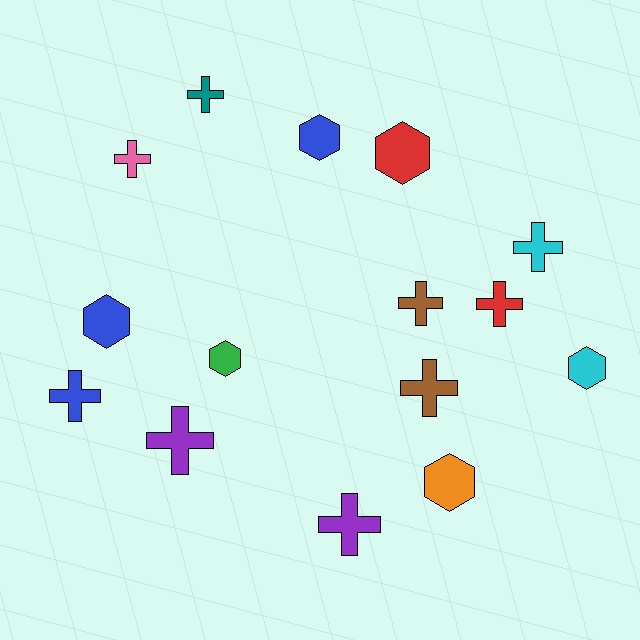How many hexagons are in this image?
There are 6 hexagons.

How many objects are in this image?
There are 15 objects.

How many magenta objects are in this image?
There are no magenta objects.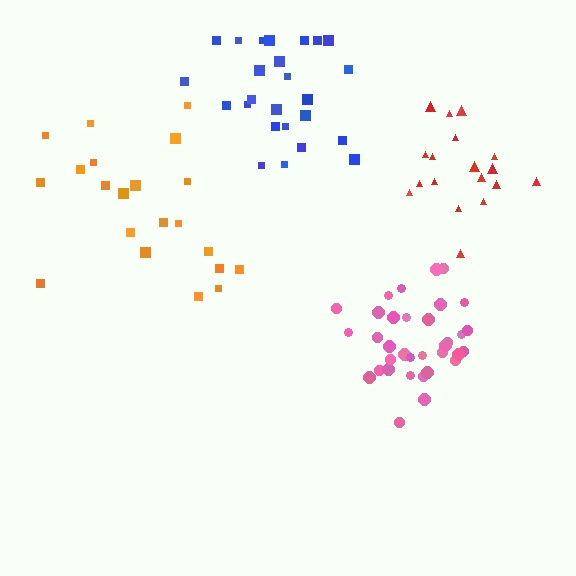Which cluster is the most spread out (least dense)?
Orange.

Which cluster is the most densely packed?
Pink.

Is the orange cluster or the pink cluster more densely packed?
Pink.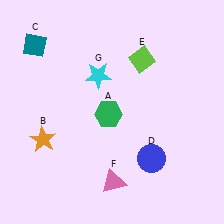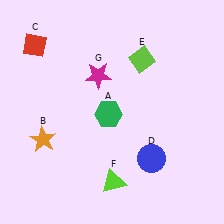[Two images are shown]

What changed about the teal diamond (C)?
In Image 1, C is teal. In Image 2, it changed to red.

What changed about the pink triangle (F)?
In Image 1, F is pink. In Image 2, it changed to lime.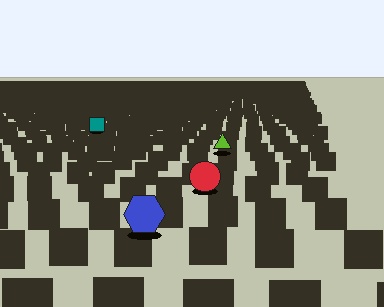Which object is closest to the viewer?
The blue hexagon is closest. The texture marks near it are larger and more spread out.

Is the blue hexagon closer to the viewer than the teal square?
Yes. The blue hexagon is closer — you can tell from the texture gradient: the ground texture is coarser near it.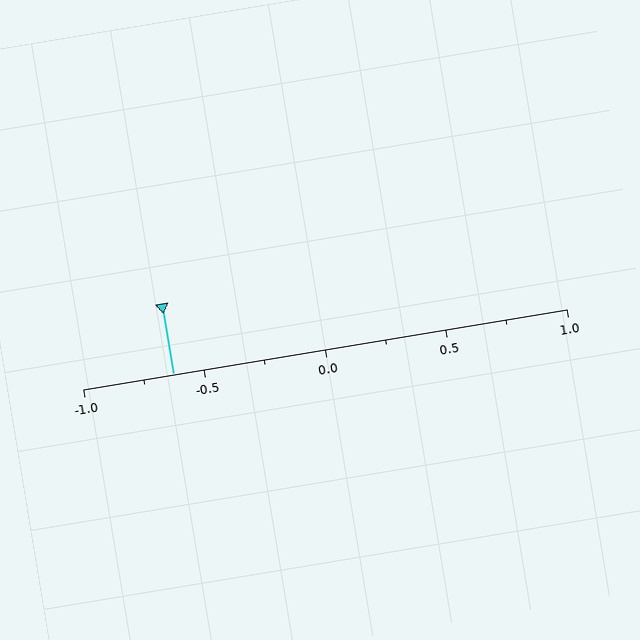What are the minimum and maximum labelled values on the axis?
The axis runs from -1.0 to 1.0.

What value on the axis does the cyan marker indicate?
The marker indicates approximately -0.62.